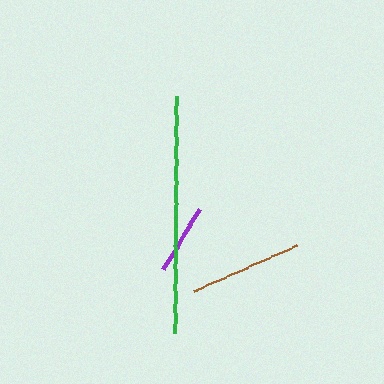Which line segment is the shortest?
The purple line is the shortest at approximately 70 pixels.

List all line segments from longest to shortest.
From longest to shortest: green, brown, purple.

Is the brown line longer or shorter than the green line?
The green line is longer than the brown line.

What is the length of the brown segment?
The brown segment is approximately 113 pixels long.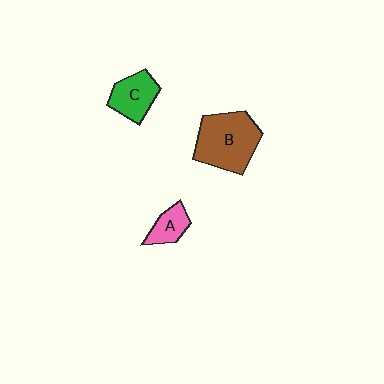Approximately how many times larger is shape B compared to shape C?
Approximately 1.8 times.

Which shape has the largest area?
Shape B (brown).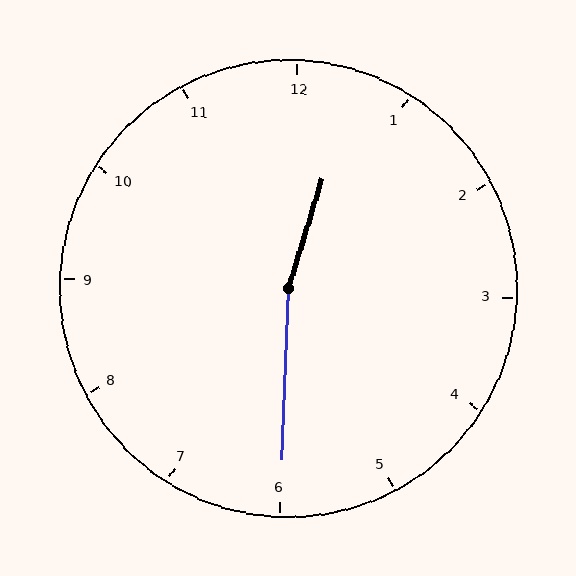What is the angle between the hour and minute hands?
Approximately 165 degrees.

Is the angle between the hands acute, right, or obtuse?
It is obtuse.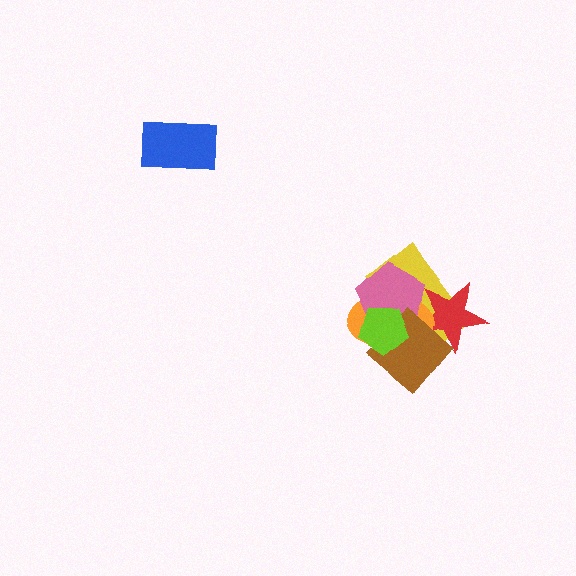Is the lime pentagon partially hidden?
No, no other shape covers it.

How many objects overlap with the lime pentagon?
4 objects overlap with the lime pentagon.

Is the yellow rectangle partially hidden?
Yes, it is partially covered by another shape.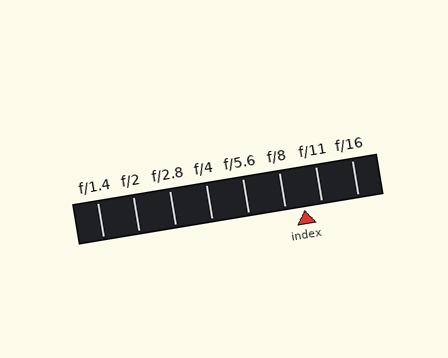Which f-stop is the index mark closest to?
The index mark is closest to f/11.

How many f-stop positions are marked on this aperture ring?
There are 8 f-stop positions marked.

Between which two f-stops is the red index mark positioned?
The index mark is between f/8 and f/11.